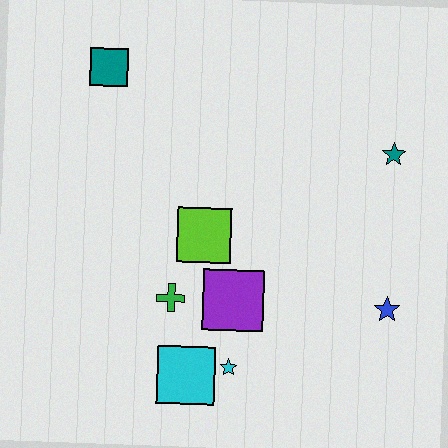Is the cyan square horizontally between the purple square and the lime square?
No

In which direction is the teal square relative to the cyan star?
The teal square is above the cyan star.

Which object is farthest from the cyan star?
The teal square is farthest from the cyan star.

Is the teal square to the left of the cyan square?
Yes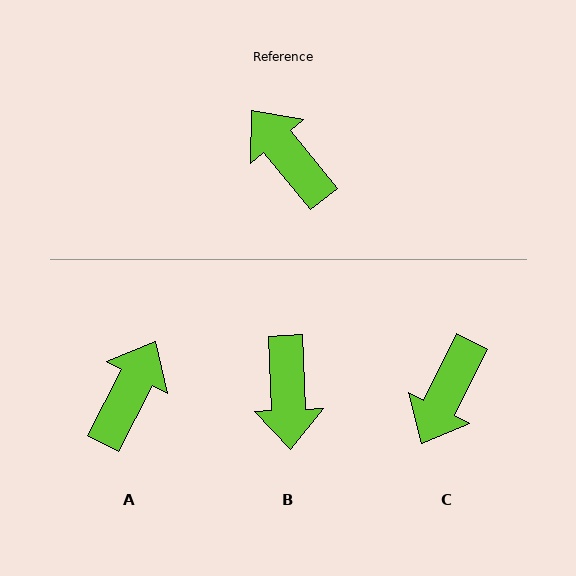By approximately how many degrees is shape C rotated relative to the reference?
Approximately 114 degrees counter-clockwise.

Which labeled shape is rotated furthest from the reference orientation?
B, about 143 degrees away.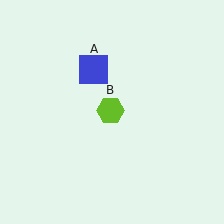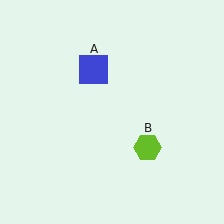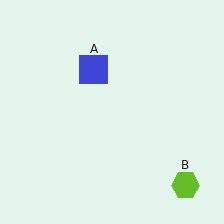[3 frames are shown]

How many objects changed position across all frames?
1 object changed position: lime hexagon (object B).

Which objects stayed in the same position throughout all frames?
Blue square (object A) remained stationary.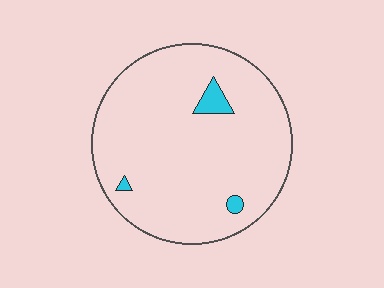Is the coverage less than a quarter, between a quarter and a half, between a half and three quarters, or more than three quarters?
Less than a quarter.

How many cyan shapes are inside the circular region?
3.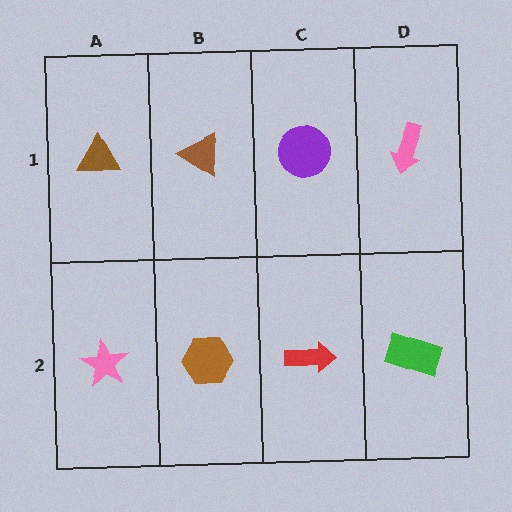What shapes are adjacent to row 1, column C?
A red arrow (row 2, column C), a brown triangle (row 1, column B), a pink arrow (row 1, column D).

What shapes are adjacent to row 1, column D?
A green rectangle (row 2, column D), a purple circle (row 1, column C).